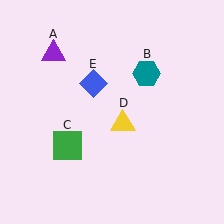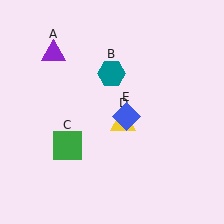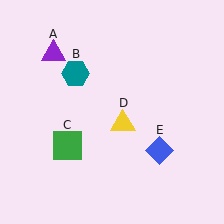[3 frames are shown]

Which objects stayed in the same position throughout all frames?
Purple triangle (object A) and green square (object C) and yellow triangle (object D) remained stationary.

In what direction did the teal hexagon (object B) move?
The teal hexagon (object B) moved left.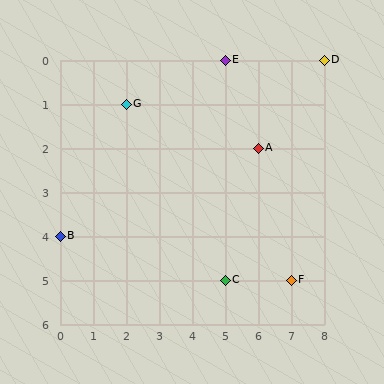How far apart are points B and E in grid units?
Points B and E are 5 columns and 4 rows apart (about 6.4 grid units diagonally).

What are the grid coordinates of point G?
Point G is at grid coordinates (2, 1).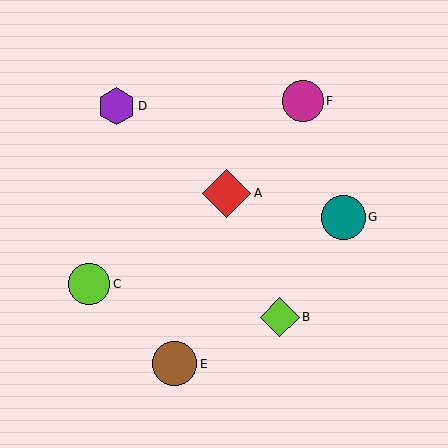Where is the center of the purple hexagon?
The center of the purple hexagon is at (117, 106).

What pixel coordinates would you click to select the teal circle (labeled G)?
Click at (343, 217) to select the teal circle G.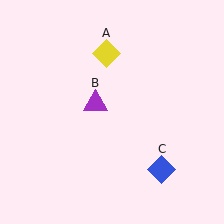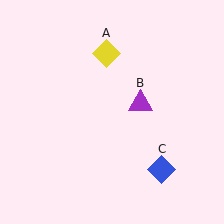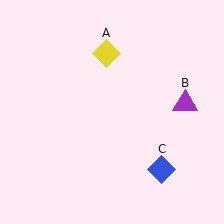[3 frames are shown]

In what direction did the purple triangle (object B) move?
The purple triangle (object B) moved right.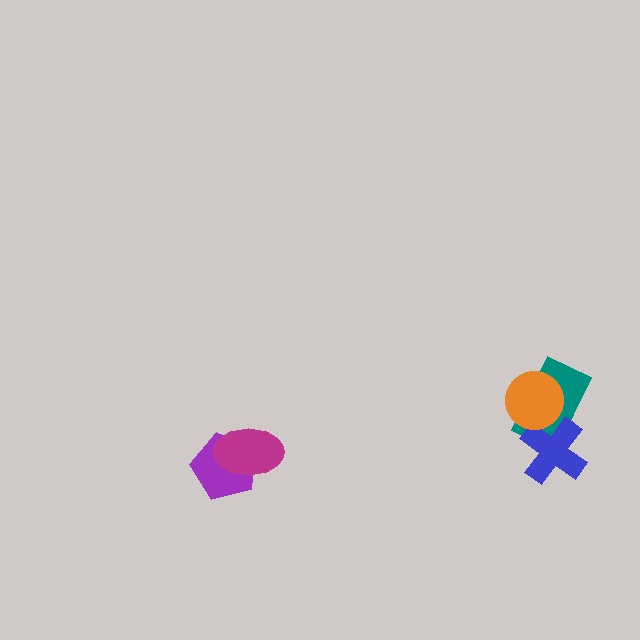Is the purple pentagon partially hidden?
Yes, it is partially covered by another shape.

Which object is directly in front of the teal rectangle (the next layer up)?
The blue cross is directly in front of the teal rectangle.